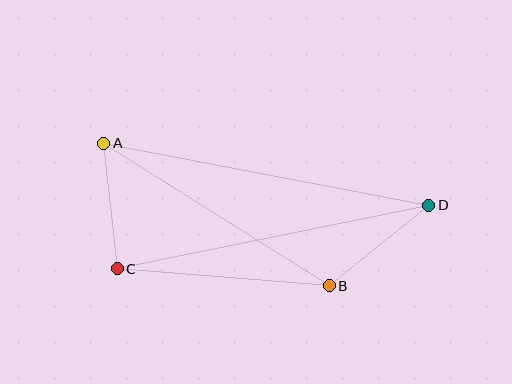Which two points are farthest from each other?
Points A and D are farthest from each other.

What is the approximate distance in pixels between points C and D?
The distance between C and D is approximately 318 pixels.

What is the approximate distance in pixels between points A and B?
The distance between A and B is approximately 267 pixels.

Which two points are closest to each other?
Points A and C are closest to each other.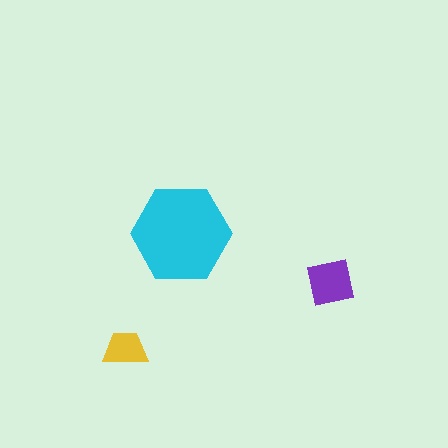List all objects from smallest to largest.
The yellow trapezoid, the purple square, the cyan hexagon.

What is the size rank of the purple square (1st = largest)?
2nd.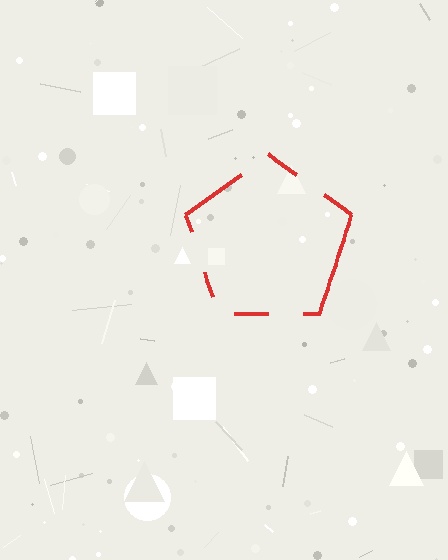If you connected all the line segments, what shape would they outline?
They would outline a pentagon.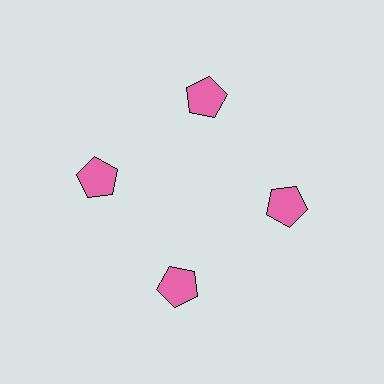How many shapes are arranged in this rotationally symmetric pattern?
There are 4 shapes, arranged in 4 groups of 1.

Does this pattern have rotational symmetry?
Yes, this pattern has 4-fold rotational symmetry. It looks the same after rotating 90 degrees around the center.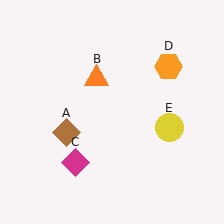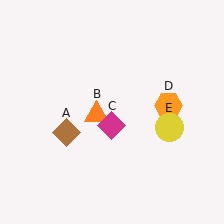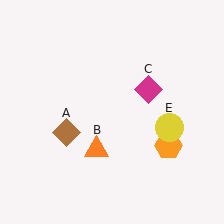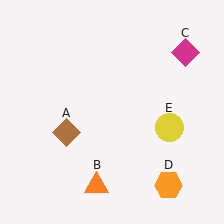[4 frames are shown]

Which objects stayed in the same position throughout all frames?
Brown diamond (object A) and yellow circle (object E) remained stationary.